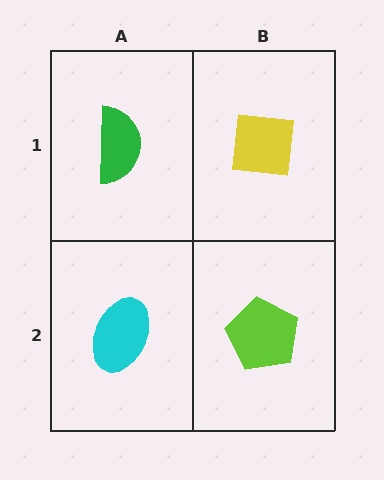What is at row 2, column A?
A cyan ellipse.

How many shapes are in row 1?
2 shapes.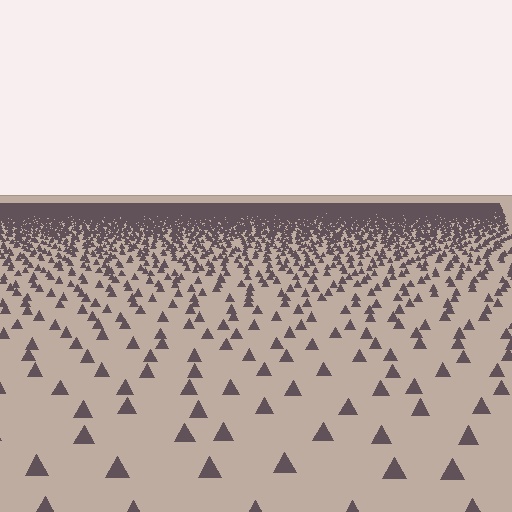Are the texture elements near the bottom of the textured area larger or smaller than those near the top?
Larger. Near the bottom, elements are closer to the viewer and appear at a bigger on-screen size.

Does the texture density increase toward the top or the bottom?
Density increases toward the top.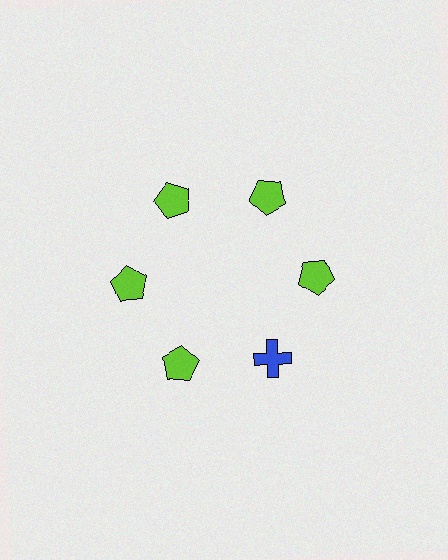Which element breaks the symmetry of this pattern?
The blue cross at roughly the 5 o'clock position breaks the symmetry. All other shapes are lime pentagons.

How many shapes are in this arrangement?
There are 6 shapes arranged in a ring pattern.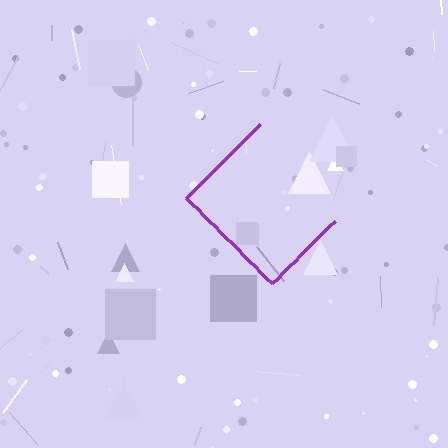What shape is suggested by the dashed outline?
The dashed outline suggests a diamond.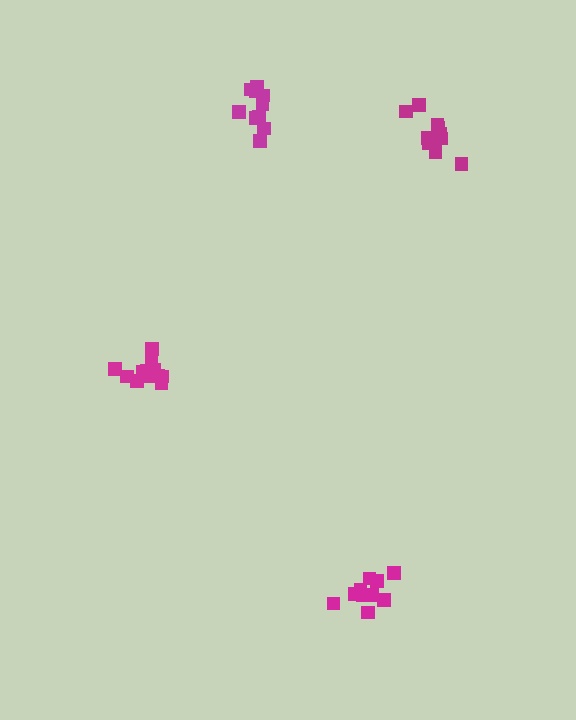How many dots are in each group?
Group 1: 10 dots, Group 2: 10 dots, Group 3: 12 dots, Group 4: 10 dots (42 total).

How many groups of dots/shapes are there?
There are 4 groups.